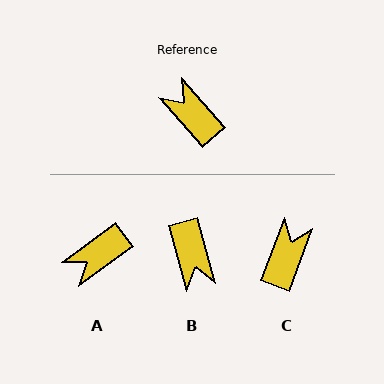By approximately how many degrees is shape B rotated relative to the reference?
Approximately 154 degrees counter-clockwise.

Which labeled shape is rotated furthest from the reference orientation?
B, about 154 degrees away.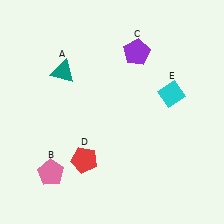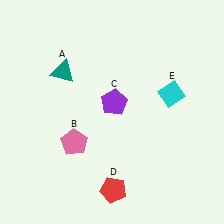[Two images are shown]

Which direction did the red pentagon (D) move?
The red pentagon (D) moved down.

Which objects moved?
The objects that moved are: the pink pentagon (B), the purple pentagon (C), the red pentagon (D).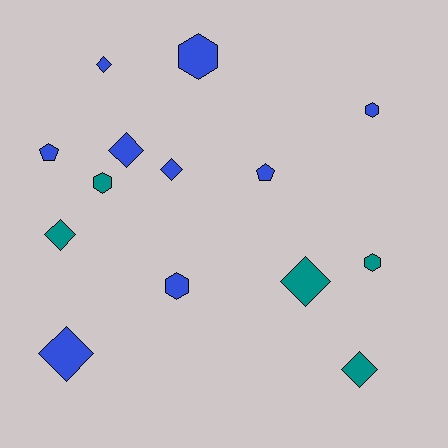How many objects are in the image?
There are 14 objects.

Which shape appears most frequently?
Diamond, with 7 objects.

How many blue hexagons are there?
There are 3 blue hexagons.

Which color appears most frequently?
Blue, with 9 objects.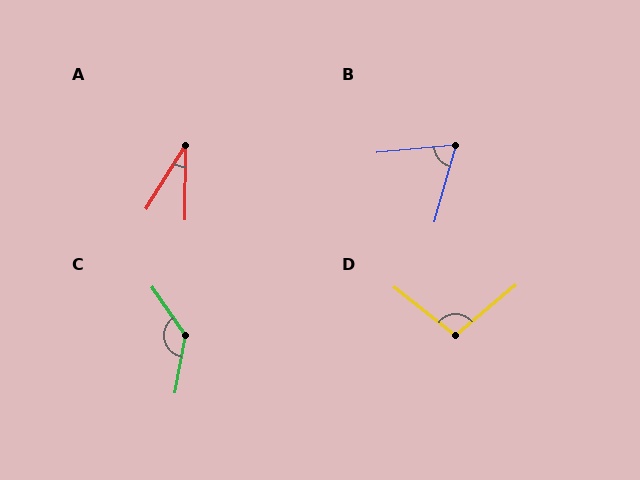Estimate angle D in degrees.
Approximately 102 degrees.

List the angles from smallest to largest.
A (32°), B (69°), D (102°), C (134°).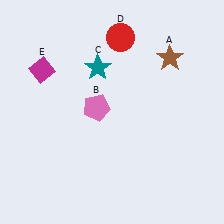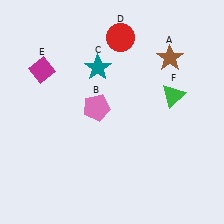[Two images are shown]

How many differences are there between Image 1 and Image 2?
There is 1 difference between the two images.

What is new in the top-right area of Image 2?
A green triangle (F) was added in the top-right area of Image 2.